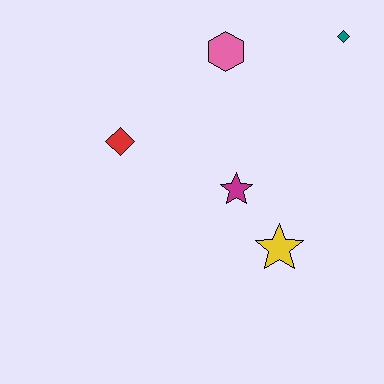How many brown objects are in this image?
There are no brown objects.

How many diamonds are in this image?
There are 2 diamonds.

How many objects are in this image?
There are 5 objects.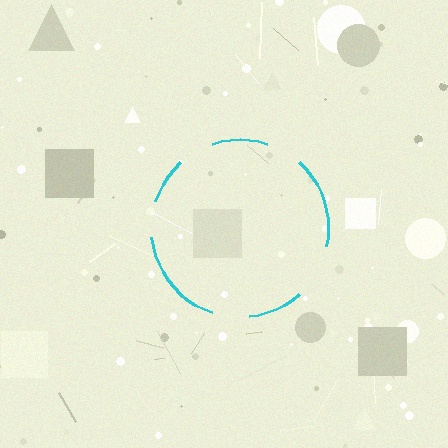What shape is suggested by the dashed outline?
The dashed outline suggests a circle.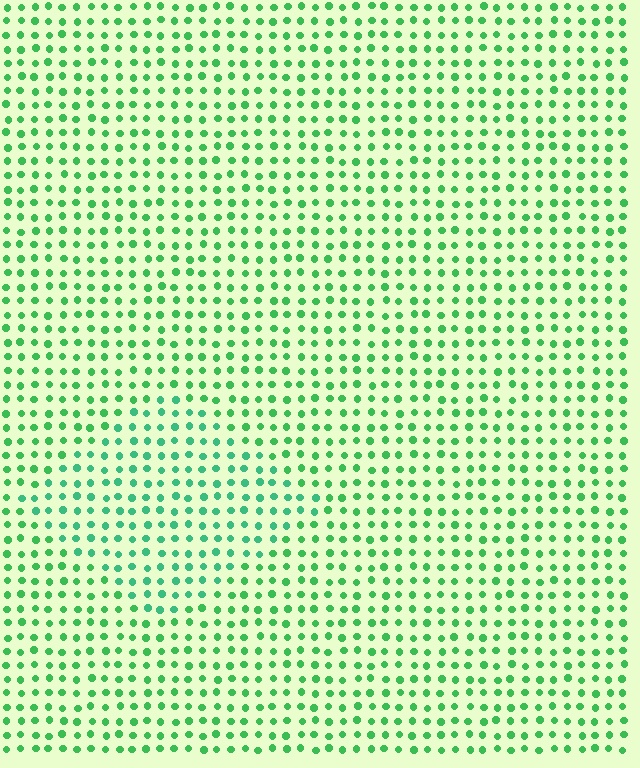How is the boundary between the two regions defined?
The boundary is defined purely by a slight shift in hue (about 21 degrees). Spacing, size, and orientation are identical on both sides.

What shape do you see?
I see a diamond.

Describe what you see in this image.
The image is filled with small green elements in a uniform arrangement. A diamond-shaped region is visible where the elements are tinted to a slightly different hue, forming a subtle color boundary.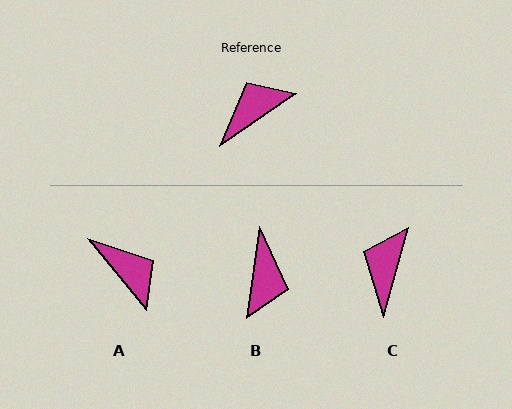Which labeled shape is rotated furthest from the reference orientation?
B, about 133 degrees away.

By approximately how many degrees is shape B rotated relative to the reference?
Approximately 133 degrees clockwise.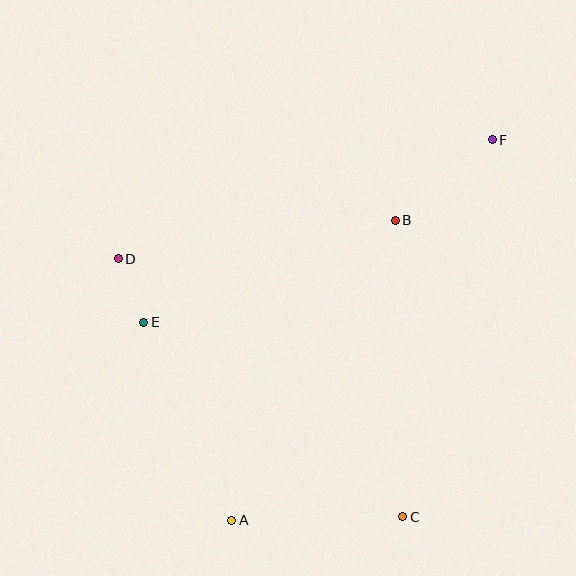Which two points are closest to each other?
Points D and E are closest to each other.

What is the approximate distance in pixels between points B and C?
The distance between B and C is approximately 297 pixels.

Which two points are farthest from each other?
Points A and F are farthest from each other.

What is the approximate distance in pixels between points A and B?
The distance between A and B is approximately 341 pixels.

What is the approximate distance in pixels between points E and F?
The distance between E and F is approximately 393 pixels.